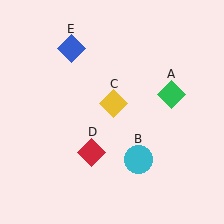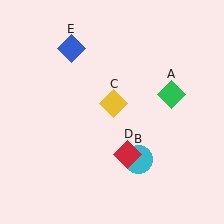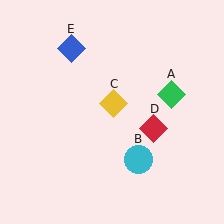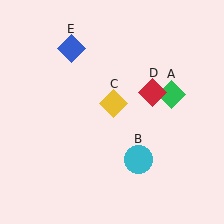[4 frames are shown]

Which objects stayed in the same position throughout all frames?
Green diamond (object A) and cyan circle (object B) and yellow diamond (object C) and blue diamond (object E) remained stationary.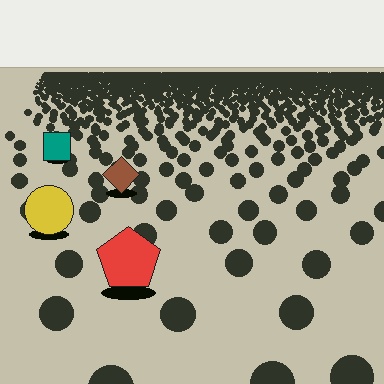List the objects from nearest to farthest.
From nearest to farthest: the red pentagon, the yellow circle, the brown diamond, the teal square.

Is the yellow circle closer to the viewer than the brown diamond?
Yes. The yellow circle is closer — you can tell from the texture gradient: the ground texture is coarser near it.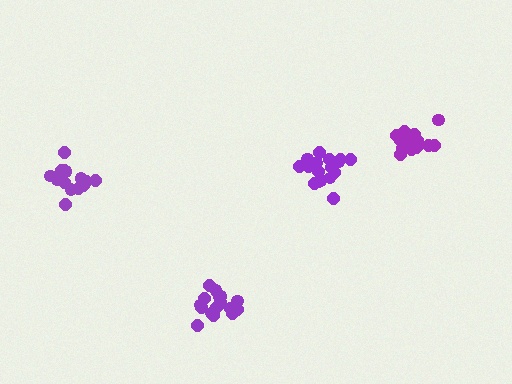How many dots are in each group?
Group 1: 17 dots, Group 2: 18 dots, Group 3: 15 dots, Group 4: 18 dots (68 total).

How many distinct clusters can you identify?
There are 4 distinct clusters.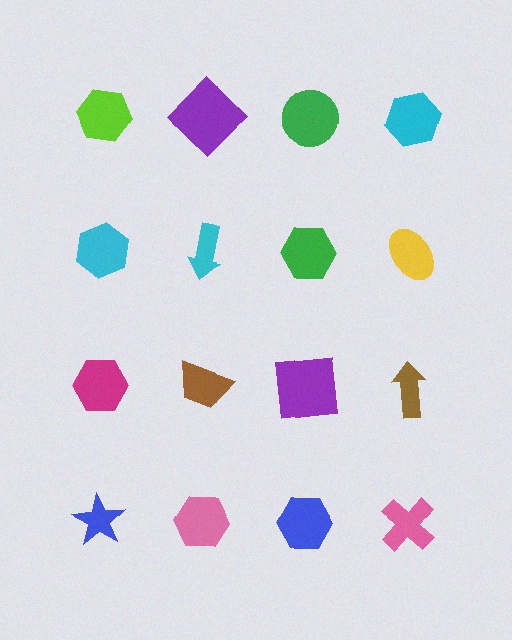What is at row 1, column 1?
A lime hexagon.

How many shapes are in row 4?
4 shapes.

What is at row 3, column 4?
A brown arrow.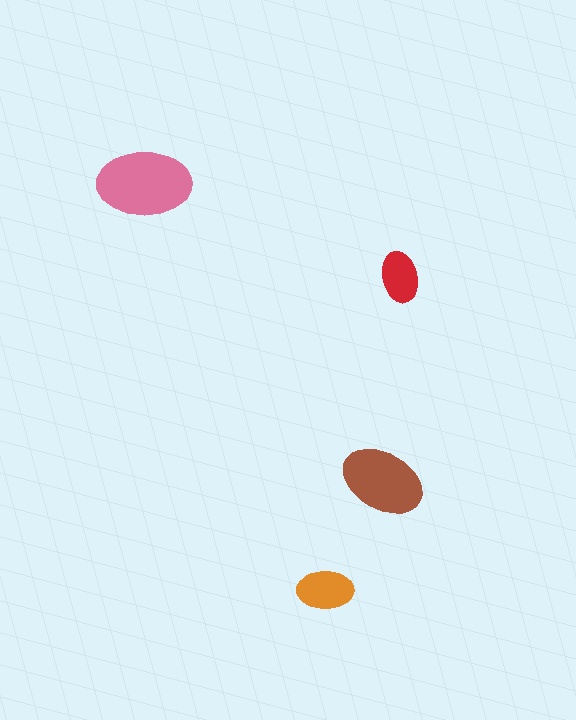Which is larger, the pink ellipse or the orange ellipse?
The pink one.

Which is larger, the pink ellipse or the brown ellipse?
The pink one.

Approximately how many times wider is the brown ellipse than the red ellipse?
About 1.5 times wider.